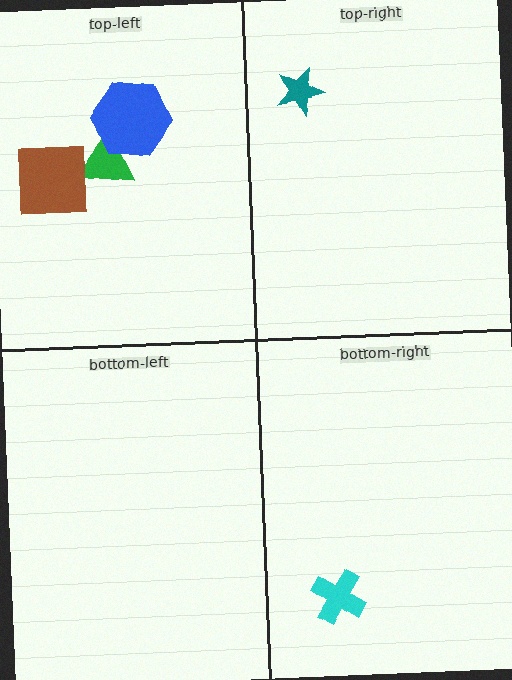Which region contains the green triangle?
The top-left region.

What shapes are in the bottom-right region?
The cyan cross.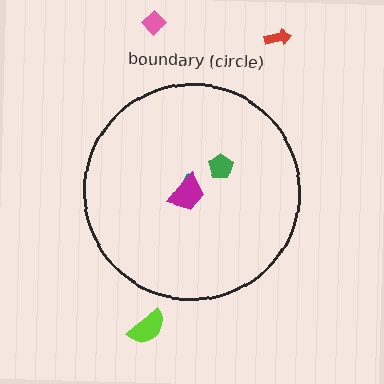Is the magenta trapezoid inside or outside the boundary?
Inside.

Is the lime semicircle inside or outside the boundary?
Outside.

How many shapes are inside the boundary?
3 inside, 3 outside.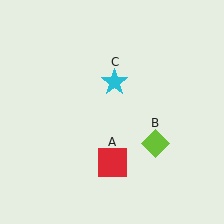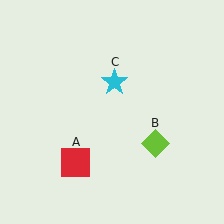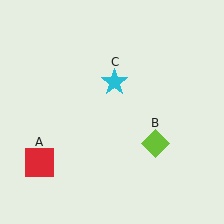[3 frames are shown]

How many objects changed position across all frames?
1 object changed position: red square (object A).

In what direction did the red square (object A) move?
The red square (object A) moved left.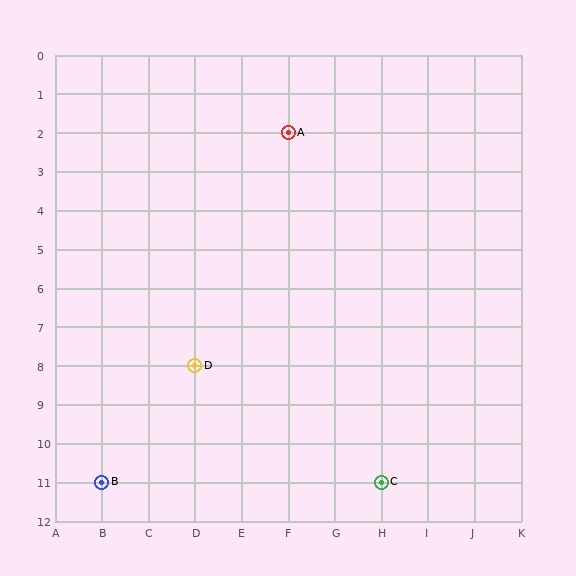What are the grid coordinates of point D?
Point D is at grid coordinates (D, 8).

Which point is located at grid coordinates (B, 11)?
Point B is at (B, 11).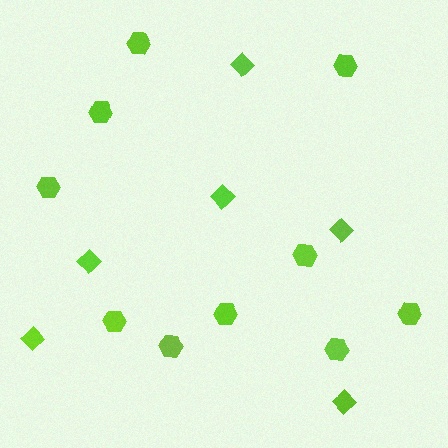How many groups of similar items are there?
There are 2 groups: one group of diamonds (6) and one group of hexagons (10).